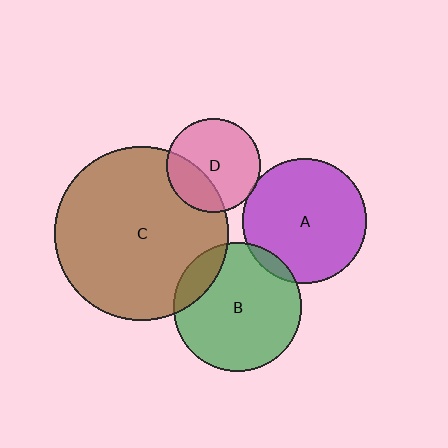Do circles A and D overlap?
Yes.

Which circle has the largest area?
Circle C (brown).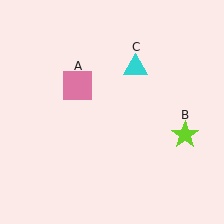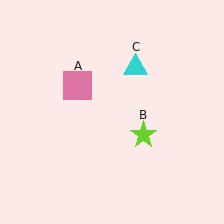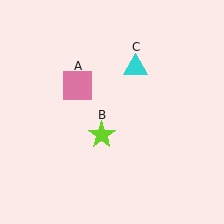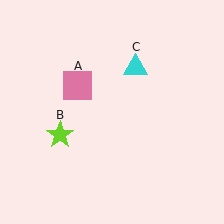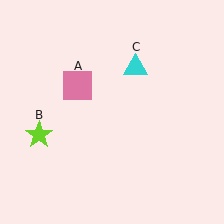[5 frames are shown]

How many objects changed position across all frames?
1 object changed position: lime star (object B).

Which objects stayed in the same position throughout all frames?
Pink square (object A) and cyan triangle (object C) remained stationary.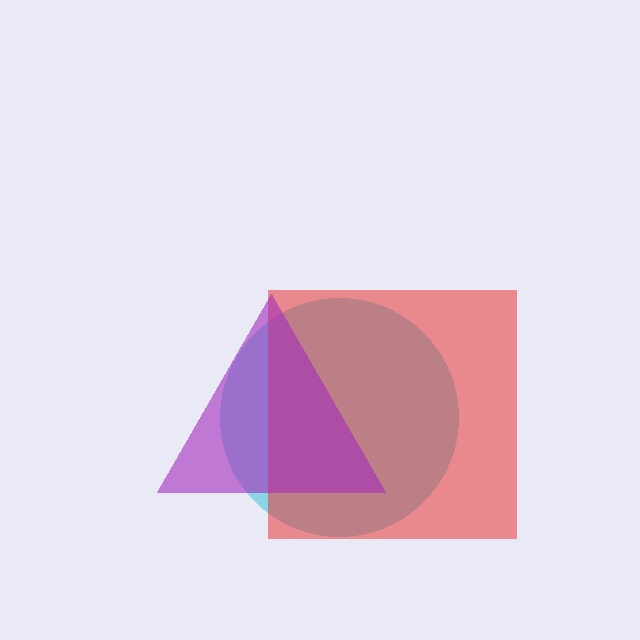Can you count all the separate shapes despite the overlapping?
Yes, there are 3 separate shapes.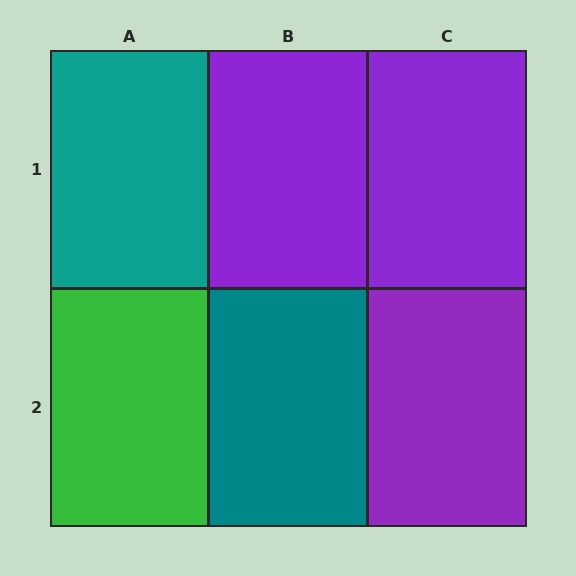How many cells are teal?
2 cells are teal.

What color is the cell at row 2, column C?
Purple.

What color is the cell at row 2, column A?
Green.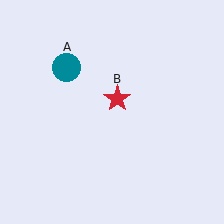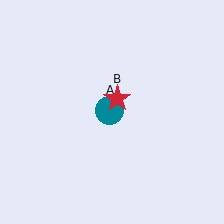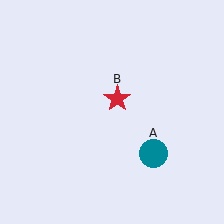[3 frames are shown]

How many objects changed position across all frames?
1 object changed position: teal circle (object A).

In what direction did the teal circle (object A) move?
The teal circle (object A) moved down and to the right.